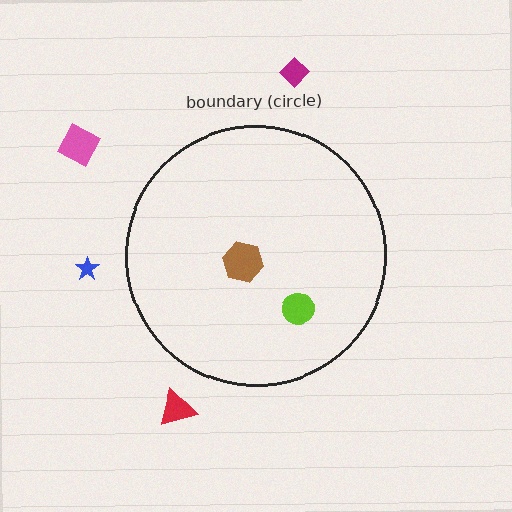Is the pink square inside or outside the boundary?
Outside.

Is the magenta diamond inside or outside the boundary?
Outside.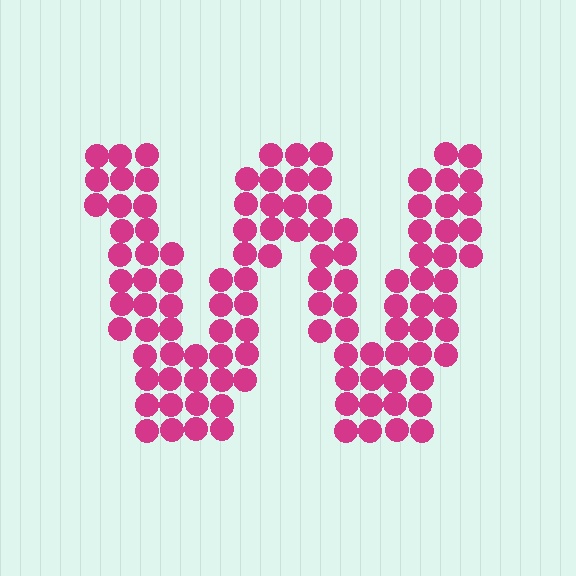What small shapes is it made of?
It is made of small circles.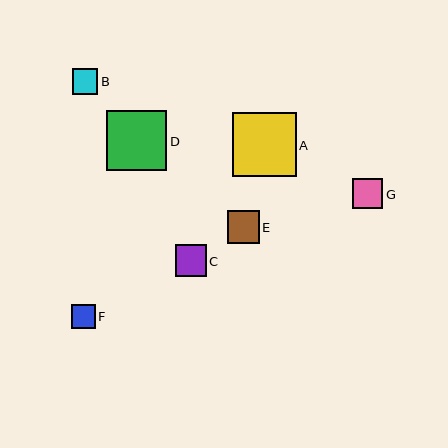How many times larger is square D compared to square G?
Square D is approximately 2.0 times the size of square G.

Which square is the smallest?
Square F is the smallest with a size of approximately 24 pixels.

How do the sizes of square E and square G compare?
Square E and square G are approximately the same size.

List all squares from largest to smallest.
From largest to smallest: A, D, E, C, G, B, F.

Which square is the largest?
Square A is the largest with a size of approximately 64 pixels.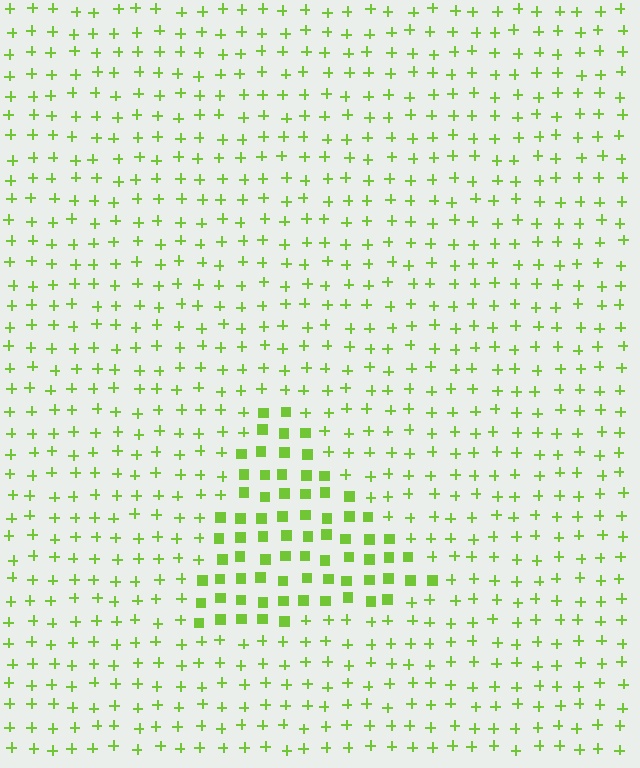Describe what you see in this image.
The image is filled with small lime elements arranged in a uniform grid. A triangle-shaped region contains squares, while the surrounding area contains plus signs. The boundary is defined purely by the change in element shape.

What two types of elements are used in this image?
The image uses squares inside the triangle region and plus signs outside it.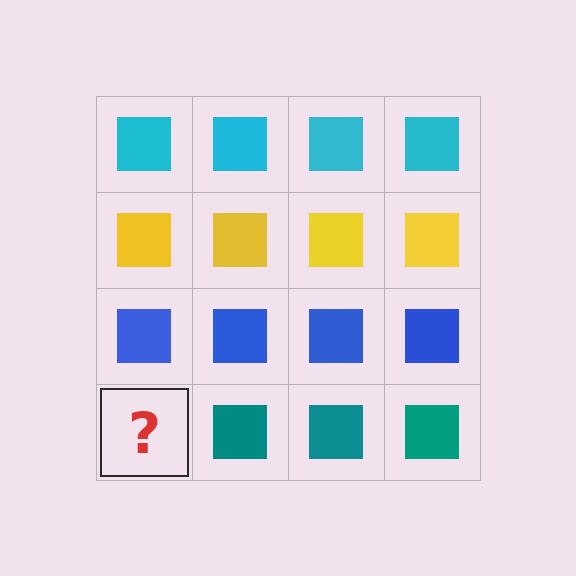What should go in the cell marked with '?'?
The missing cell should contain a teal square.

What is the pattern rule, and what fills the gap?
The rule is that each row has a consistent color. The gap should be filled with a teal square.